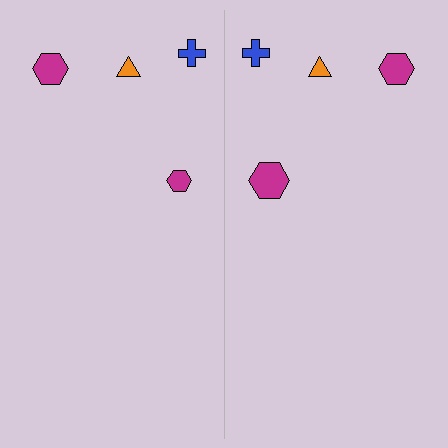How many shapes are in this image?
There are 8 shapes in this image.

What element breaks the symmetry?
The magenta hexagon on the right side has a different size than its mirror counterpart.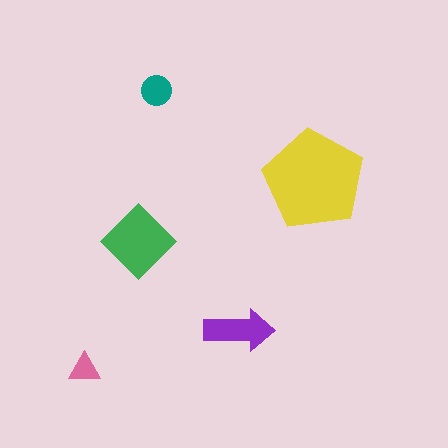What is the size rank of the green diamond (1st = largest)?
2nd.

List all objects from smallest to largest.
The pink triangle, the teal circle, the purple arrow, the green diamond, the yellow pentagon.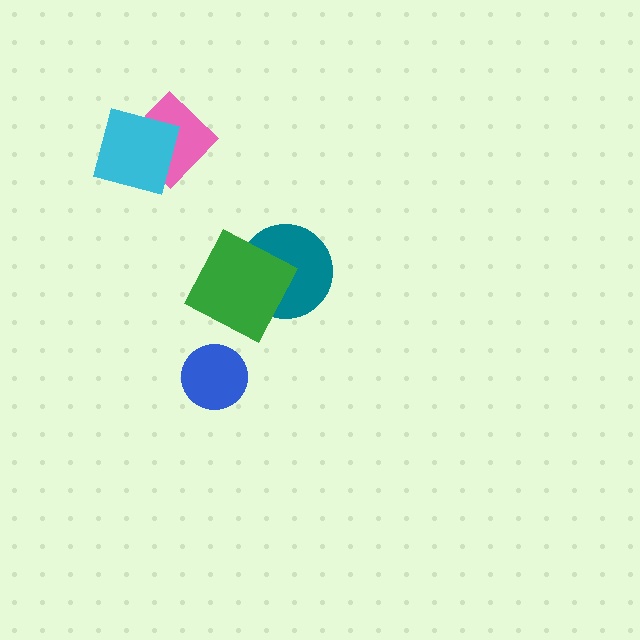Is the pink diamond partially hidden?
Yes, it is partially covered by another shape.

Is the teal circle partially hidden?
Yes, it is partially covered by another shape.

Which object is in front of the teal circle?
The green square is in front of the teal circle.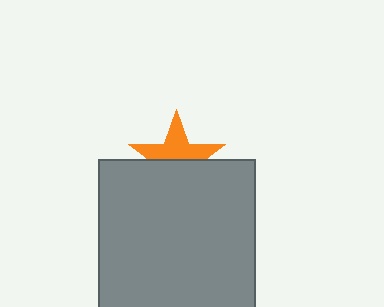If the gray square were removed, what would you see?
You would see the complete orange star.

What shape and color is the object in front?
The object in front is a gray square.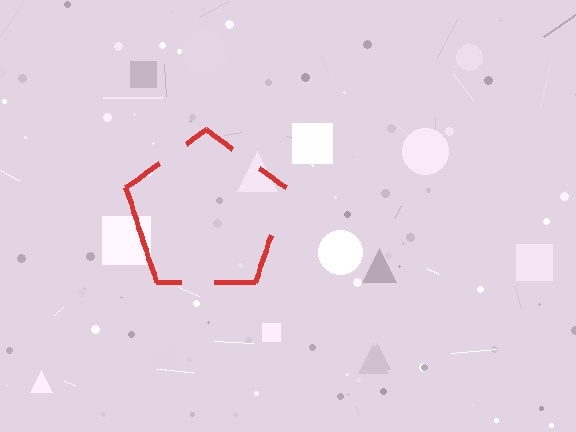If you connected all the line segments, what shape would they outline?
They would outline a pentagon.